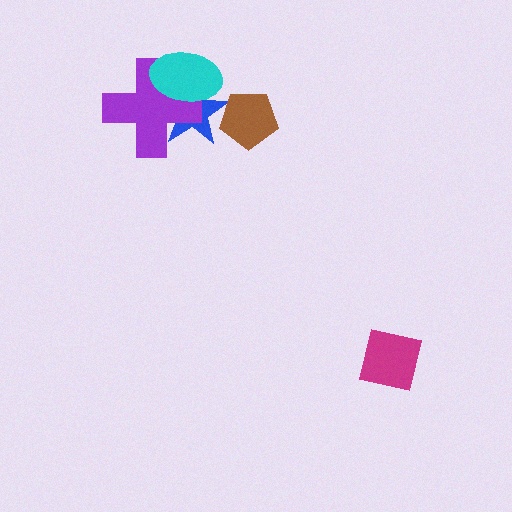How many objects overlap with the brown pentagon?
1 object overlaps with the brown pentagon.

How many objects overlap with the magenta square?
0 objects overlap with the magenta square.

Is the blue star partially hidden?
Yes, it is partially covered by another shape.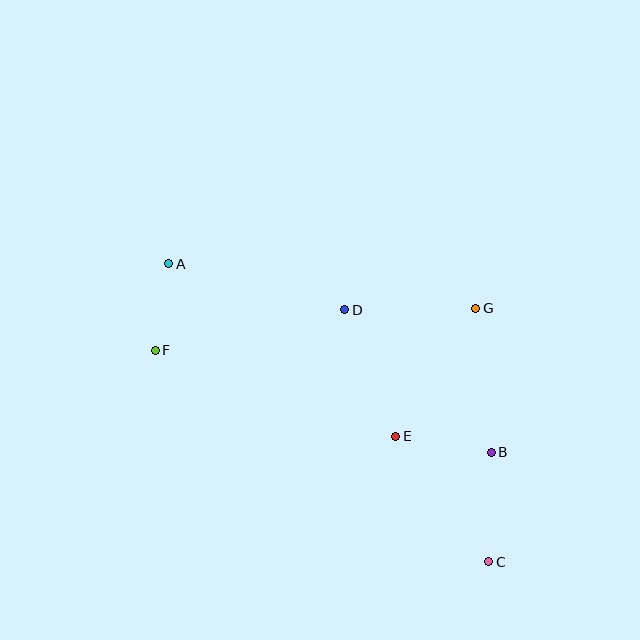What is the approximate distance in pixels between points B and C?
The distance between B and C is approximately 110 pixels.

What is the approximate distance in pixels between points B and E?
The distance between B and E is approximately 96 pixels.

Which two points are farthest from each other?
Points A and C are farthest from each other.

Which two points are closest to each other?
Points A and F are closest to each other.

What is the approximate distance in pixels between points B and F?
The distance between B and F is approximately 351 pixels.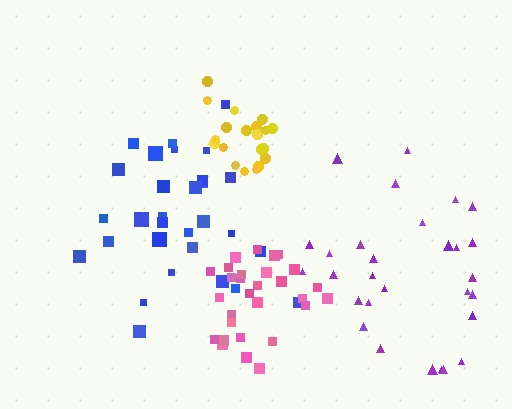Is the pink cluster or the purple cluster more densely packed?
Pink.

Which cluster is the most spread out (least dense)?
Purple.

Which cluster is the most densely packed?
Yellow.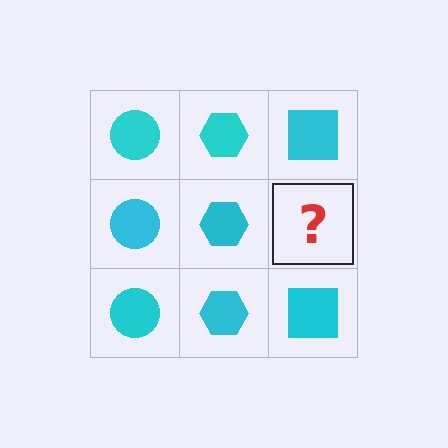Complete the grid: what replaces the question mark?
The question mark should be replaced with a cyan square.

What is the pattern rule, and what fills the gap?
The rule is that each column has a consistent shape. The gap should be filled with a cyan square.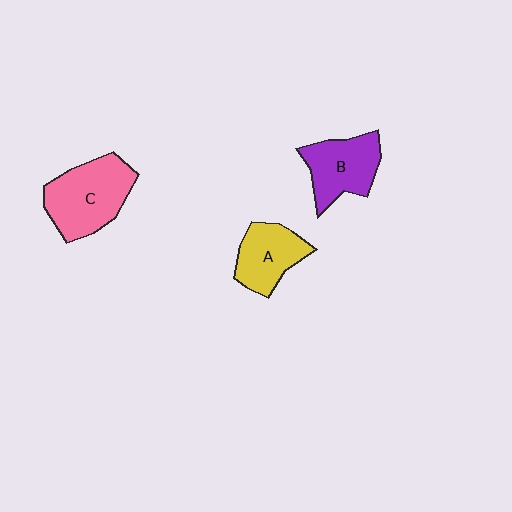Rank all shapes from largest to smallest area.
From largest to smallest: C (pink), B (purple), A (yellow).